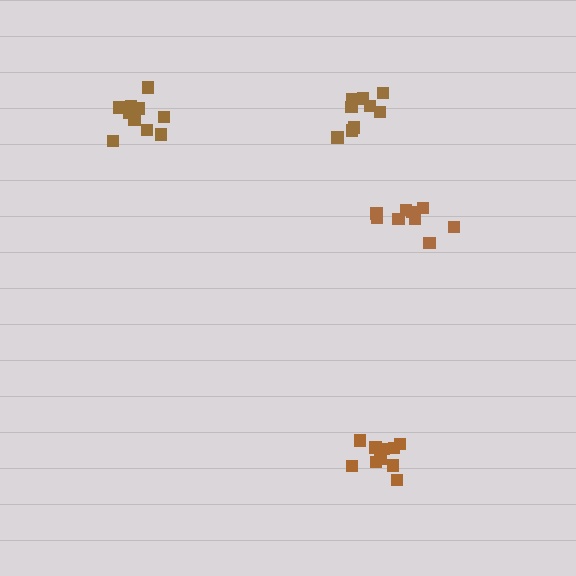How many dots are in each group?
Group 1: 9 dots, Group 2: 10 dots, Group 3: 10 dots, Group 4: 9 dots (38 total).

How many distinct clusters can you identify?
There are 4 distinct clusters.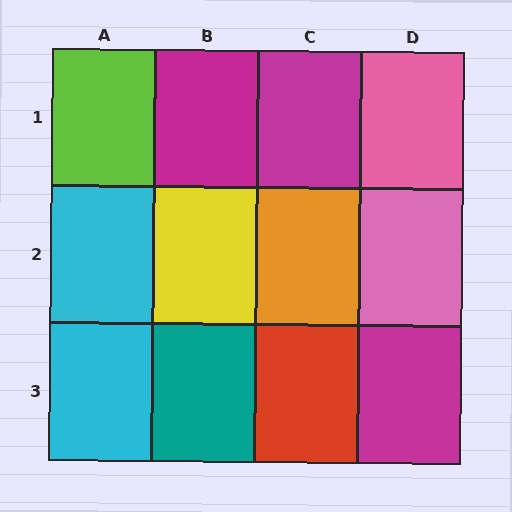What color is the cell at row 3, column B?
Teal.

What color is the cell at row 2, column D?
Pink.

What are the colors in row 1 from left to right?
Lime, magenta, magenta, pink.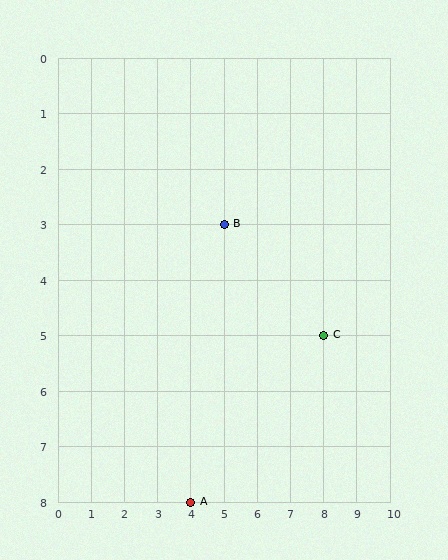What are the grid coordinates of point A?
Point A is at grid coordinates (4, 8).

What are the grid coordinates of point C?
Point C is at grid coordinates (8, 5).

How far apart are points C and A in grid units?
Points C and A are 4 columns and 3 rows apart (about 5.0 grid units diagonally).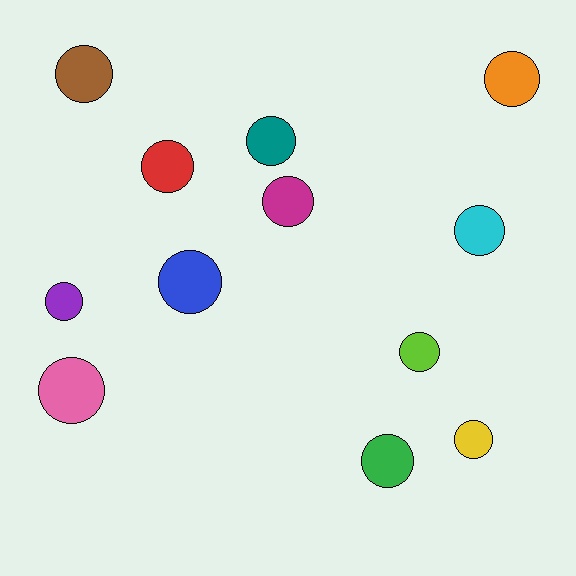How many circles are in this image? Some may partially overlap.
There are 12 circles.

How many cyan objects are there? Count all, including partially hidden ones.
There is 1 cyan object.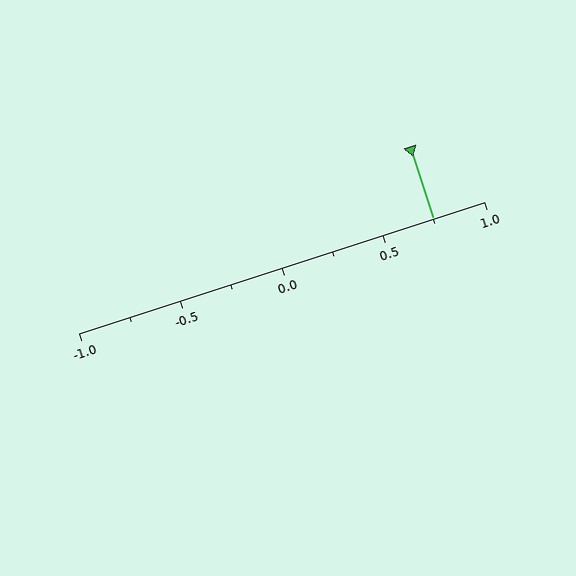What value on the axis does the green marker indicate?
The marker indicates approximately 0.75.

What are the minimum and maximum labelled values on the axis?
The axis runs from -1.0 to 1.0.